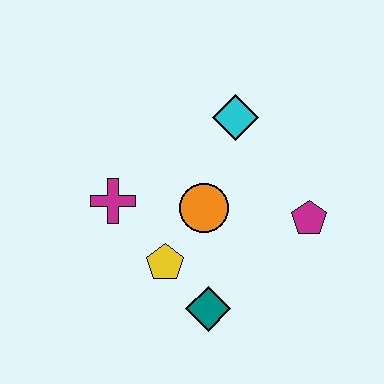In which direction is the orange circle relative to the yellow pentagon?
The orange circle is above the yellow pentagon.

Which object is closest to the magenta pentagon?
The orange circle is closest to the magenta pentagon.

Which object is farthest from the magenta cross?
The magenta pentagon is farthest from the magenta cross.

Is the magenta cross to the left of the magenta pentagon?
Yes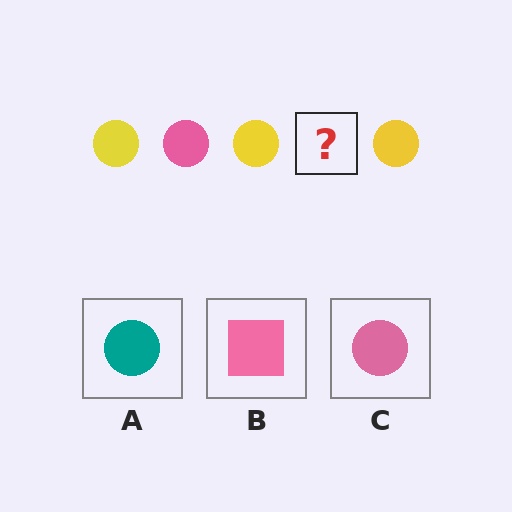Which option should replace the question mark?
Option C.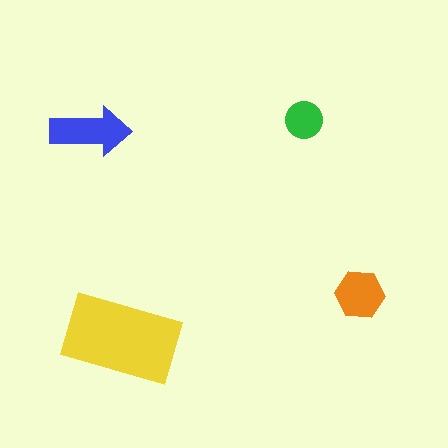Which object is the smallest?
The green circle.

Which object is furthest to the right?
The orange hexagon is rightmost.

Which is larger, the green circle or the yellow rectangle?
The yellow rectangle.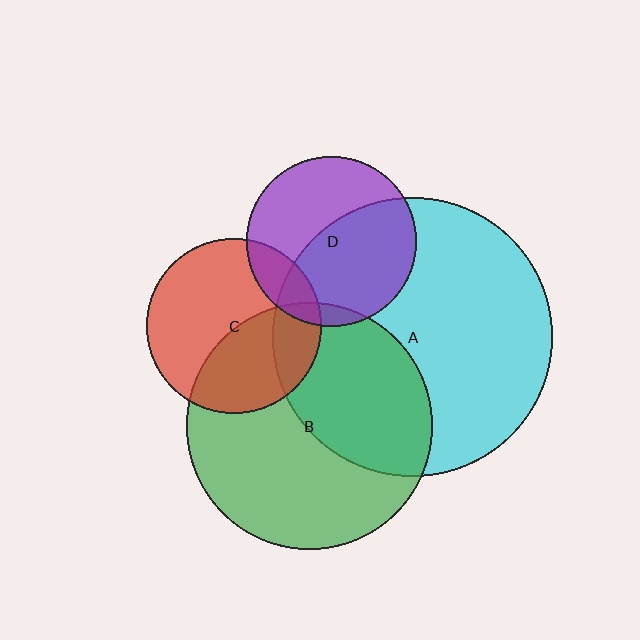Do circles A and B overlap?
Yes.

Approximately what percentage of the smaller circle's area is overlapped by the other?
Approximately 40%.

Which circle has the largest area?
Circle A (cyan).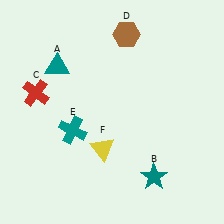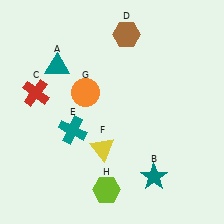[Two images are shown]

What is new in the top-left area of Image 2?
An orange circle (G) was added in the top-left area of Image 2.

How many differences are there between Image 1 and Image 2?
There are 2 differences between the two images.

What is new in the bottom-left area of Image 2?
A lime hexagon (H) was added in the bottom-left area of Image 2.